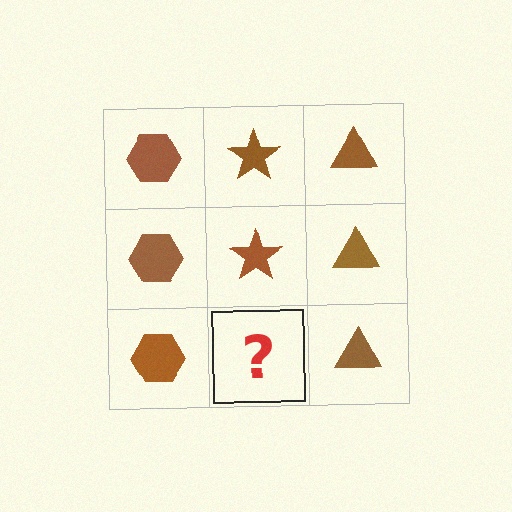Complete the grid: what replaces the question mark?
The question mark should be replaced with a brown star.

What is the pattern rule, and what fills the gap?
The rule is that each column has a consistent shape. The gap should be filled with a brown star.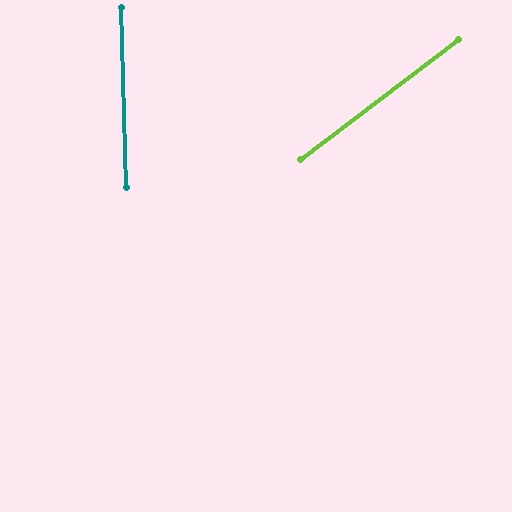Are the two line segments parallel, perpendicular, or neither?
Neither parallel nor perpendicular — they differ by about 54°.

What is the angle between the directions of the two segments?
Approximately 54 degrees.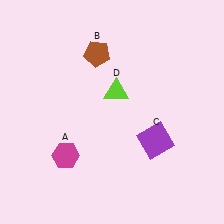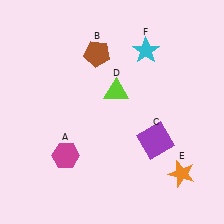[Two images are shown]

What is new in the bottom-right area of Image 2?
An orange star (E) was added in the bottom-right area of Image 2.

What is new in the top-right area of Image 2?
A cyan star (F) was added in the top-right area of Image 2.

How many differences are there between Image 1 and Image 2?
There are 2 differences between the two images.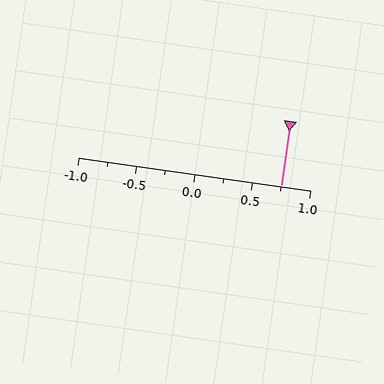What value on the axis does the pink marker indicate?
The marker indicates approximately 0.75.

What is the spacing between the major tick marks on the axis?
The major ticks are spaced 0.5 apart.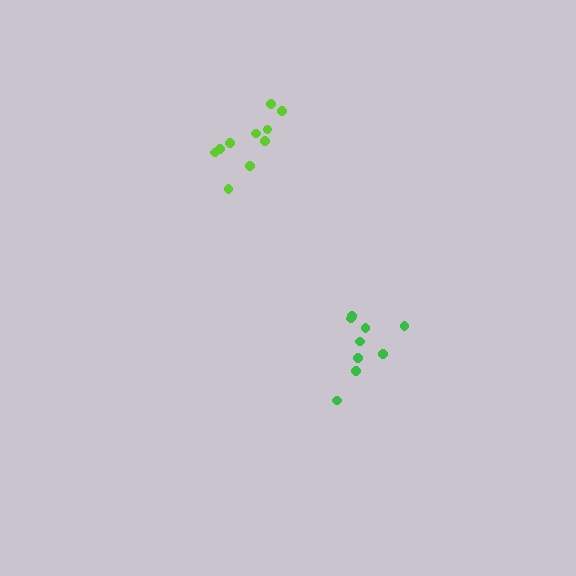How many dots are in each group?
Group 1: 10 dots, Group 2: 9 dots (19 total).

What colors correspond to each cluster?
The clusters are colored: lime, green.